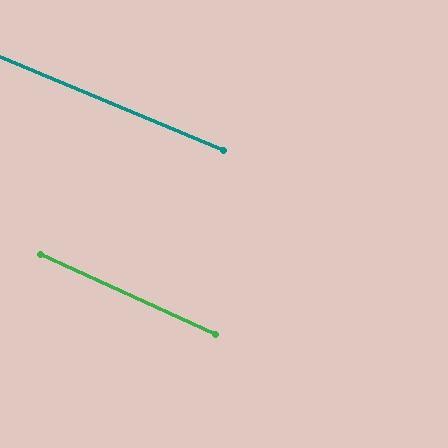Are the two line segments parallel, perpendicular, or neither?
Parallel — their directions differ by only 1.9°.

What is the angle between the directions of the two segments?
Approximately 2 degrees.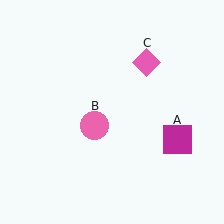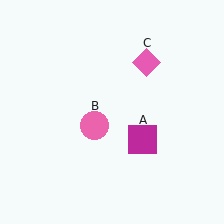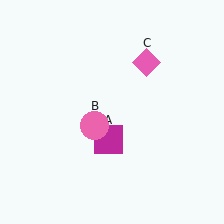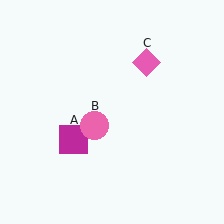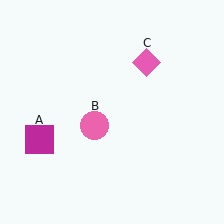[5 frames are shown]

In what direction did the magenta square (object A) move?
The magenta square (object A) moved left.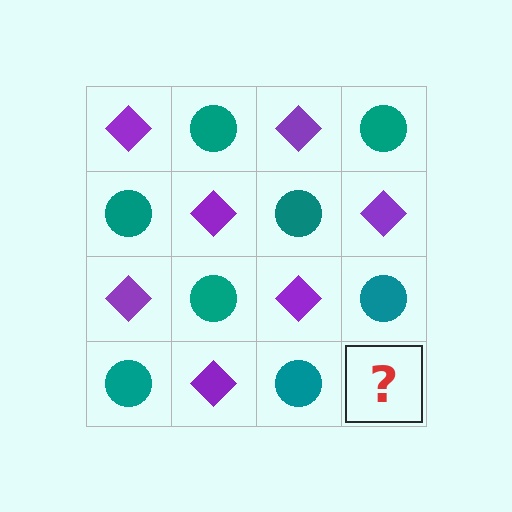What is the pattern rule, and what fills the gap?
The rule is that it alternates purple diamond and teal circle in a checkerboard pattern. The gap should be filled with a purple diamond.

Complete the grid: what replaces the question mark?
The question mark should be replaced with a purple diamond.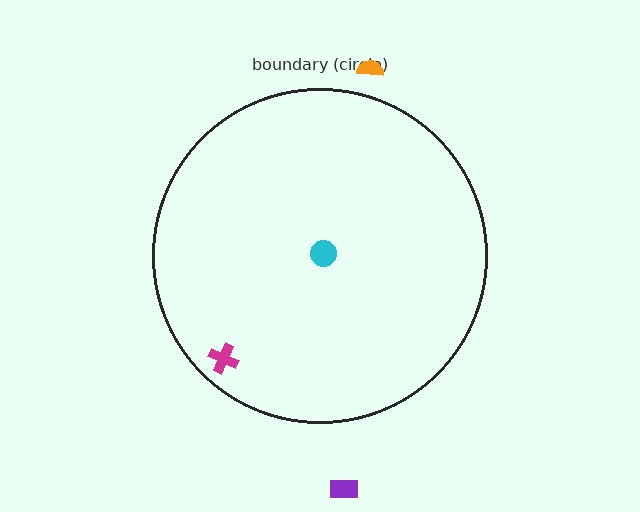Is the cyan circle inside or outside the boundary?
Inside.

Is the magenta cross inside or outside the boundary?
Inside.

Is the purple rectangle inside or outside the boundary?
Outside.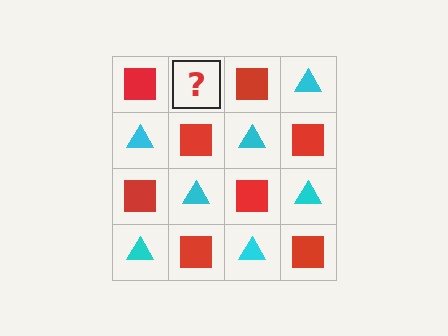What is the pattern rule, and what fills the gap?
The rule is that it alternates red square and cyan triangle in a checkerboard pattern. The gap should be filled with a cyan triangle.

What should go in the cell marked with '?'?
The missing cell should contain a cyan triangle.